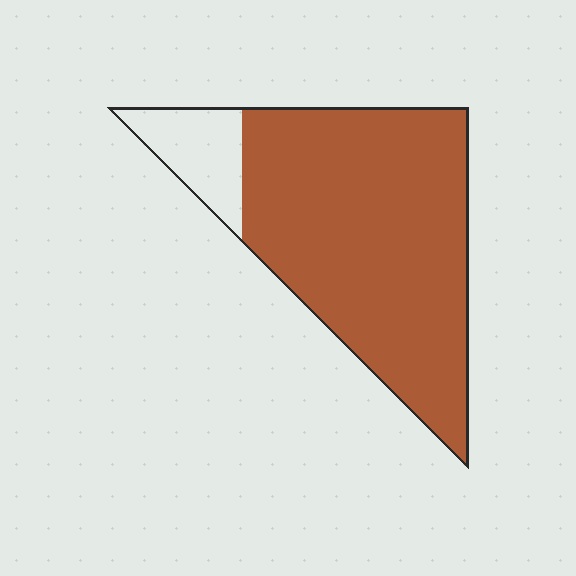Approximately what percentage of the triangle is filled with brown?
Approximately 85%.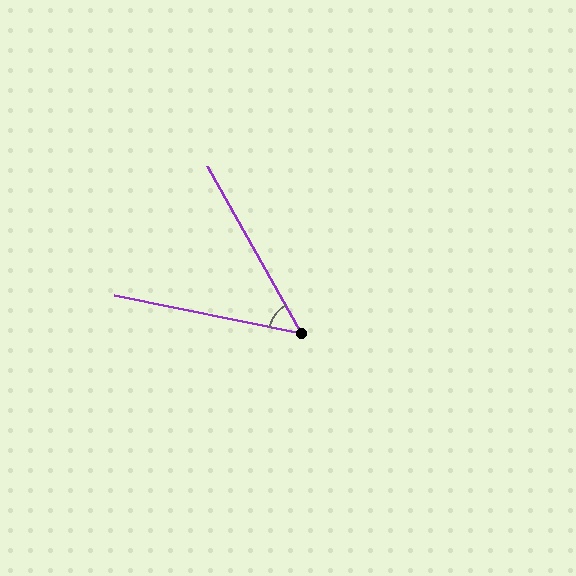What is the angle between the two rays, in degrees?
Approximately 49 degrees.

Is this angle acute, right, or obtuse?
It is acute.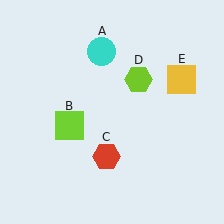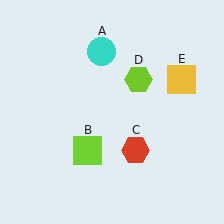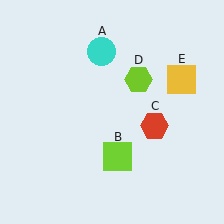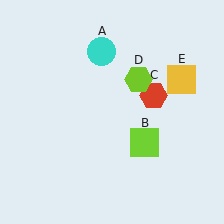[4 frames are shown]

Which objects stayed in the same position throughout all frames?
Cyan circle (object A) and lime hexagon (object D) and yellow square (object E) remained stationary.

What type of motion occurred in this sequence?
The lime square (object B), red hexagon (object C) rotated counterclockwise around the center of the scene.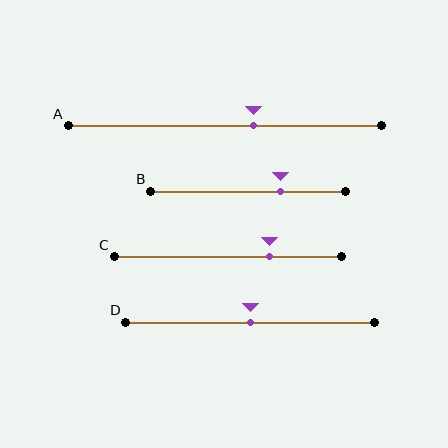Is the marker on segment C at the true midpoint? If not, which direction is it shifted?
No, the marker on segment C is shifted to the right by about 18% of the segment length.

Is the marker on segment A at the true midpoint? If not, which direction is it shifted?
No, the marker on segment A is shifted to the right by about 9% of the segment length.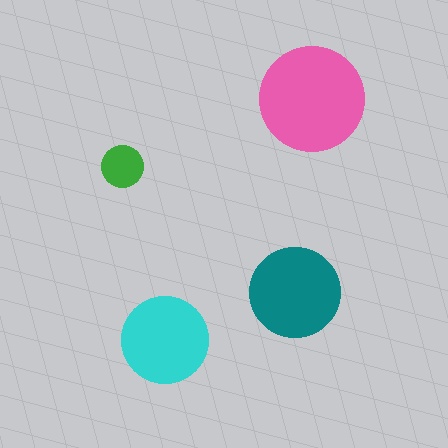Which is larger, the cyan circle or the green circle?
The cyan one.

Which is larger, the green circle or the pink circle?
The pink one.